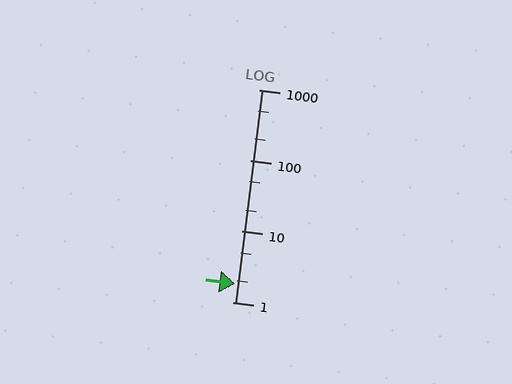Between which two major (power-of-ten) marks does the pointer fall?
The pointer is between 1 and 10.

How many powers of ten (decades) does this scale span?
The scale spans 3 decades, from 1 to 1000.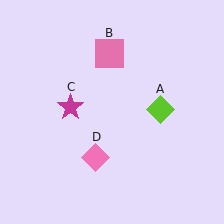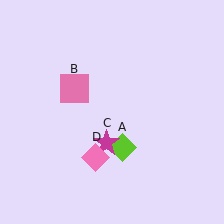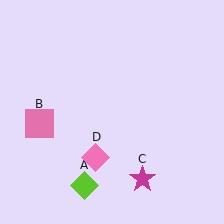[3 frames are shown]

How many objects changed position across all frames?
3 objects changed position: lime diamond (object A), pink square (object B), magenta star (object C).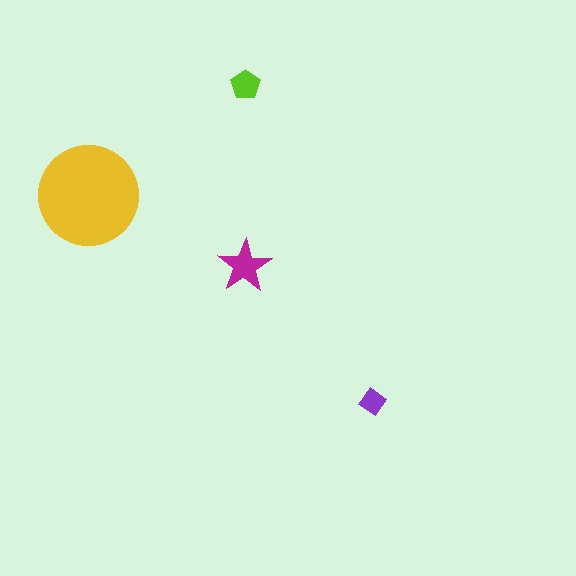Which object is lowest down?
The purple diamond is bottommost.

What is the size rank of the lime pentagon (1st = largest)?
3rd.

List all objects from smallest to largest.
The purple diamond, the lime pentagon, the magenta star, the yellow circle.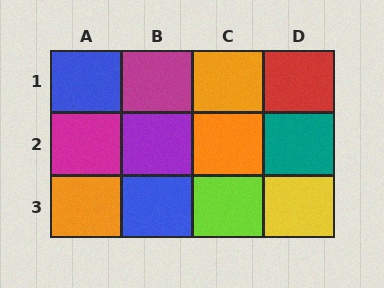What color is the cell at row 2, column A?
Magenta.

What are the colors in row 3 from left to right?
Orange, blue, lime, yellow.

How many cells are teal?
1 cell is teal.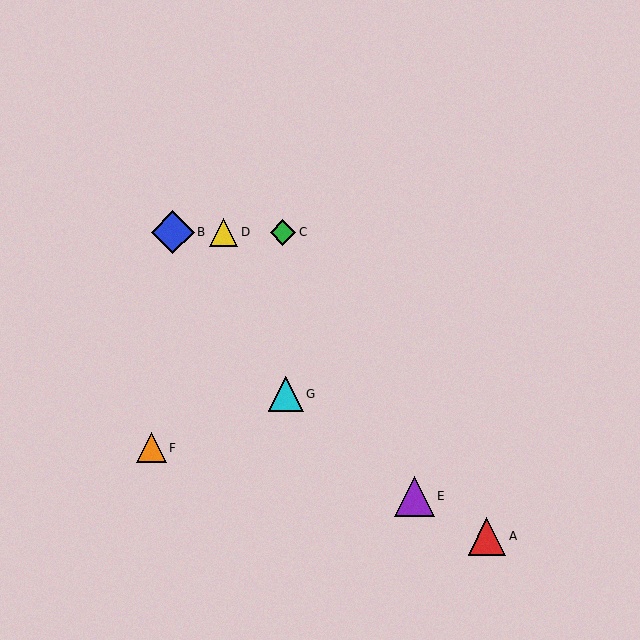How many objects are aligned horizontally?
3 objects (B, C, D) are aligned horizontally.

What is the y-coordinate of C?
Object C is at y≈232.